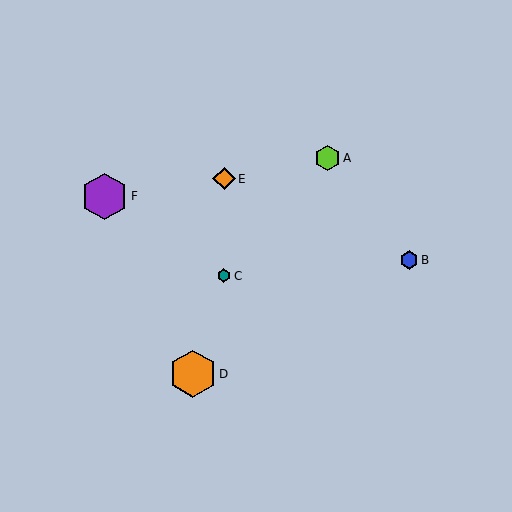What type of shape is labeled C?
Shape C is a teal hexagon.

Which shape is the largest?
The orange hexagon (labeled D) is the largest.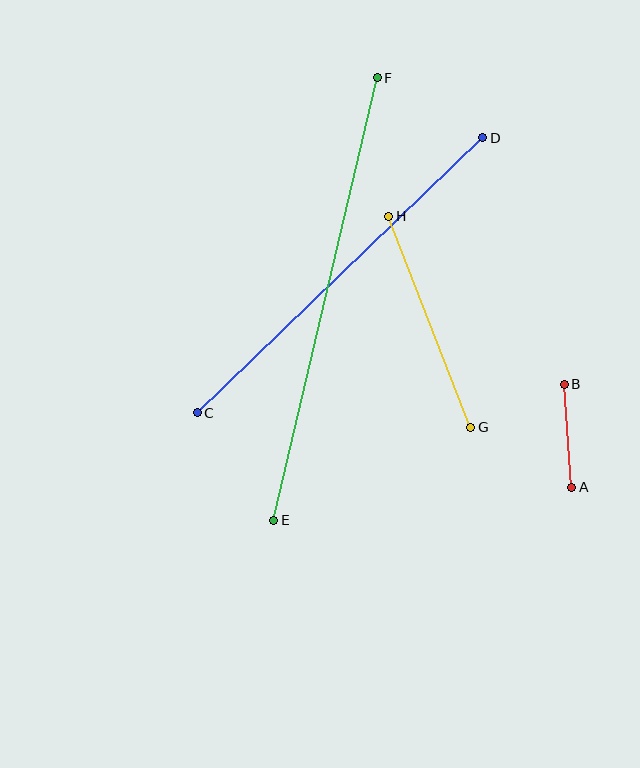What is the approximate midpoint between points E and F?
The midpoint is at approximately (326, 299) pixels.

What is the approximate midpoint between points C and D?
The midpoint is at approximately (340, 275) pixels.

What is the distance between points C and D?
The distance is approximately 397 pixels.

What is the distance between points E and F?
The distance is approximately 454 pixels.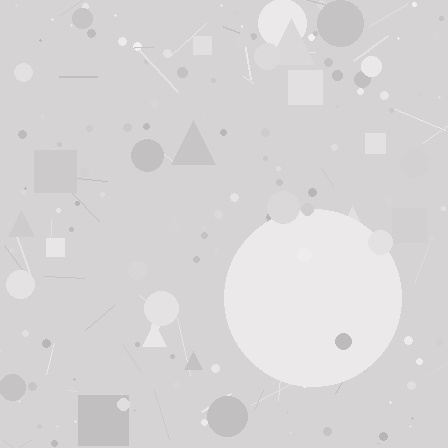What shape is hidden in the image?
A circle is hidden in the image.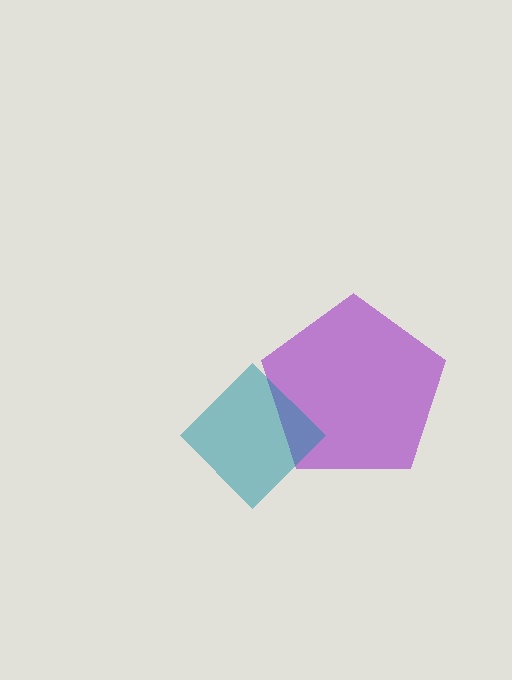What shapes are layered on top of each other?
The layered shapes are: a purple pentagon, a teal diamond.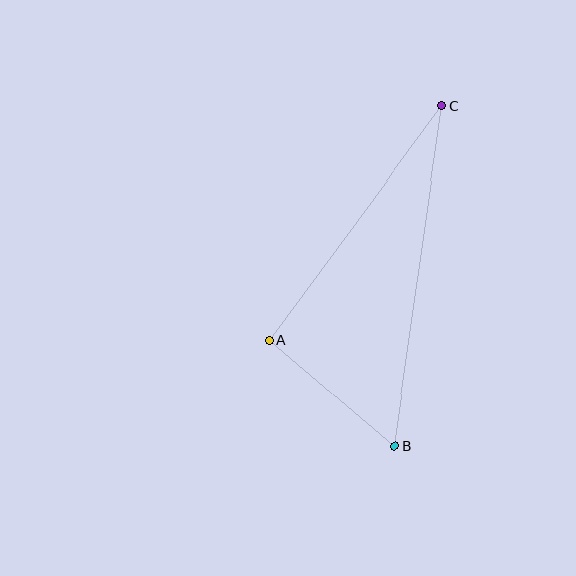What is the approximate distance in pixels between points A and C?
The distance between A and C is approximately 291 pixels.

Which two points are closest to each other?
Points A and B are closest to each other.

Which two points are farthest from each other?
Points B and C are farthest from each other.